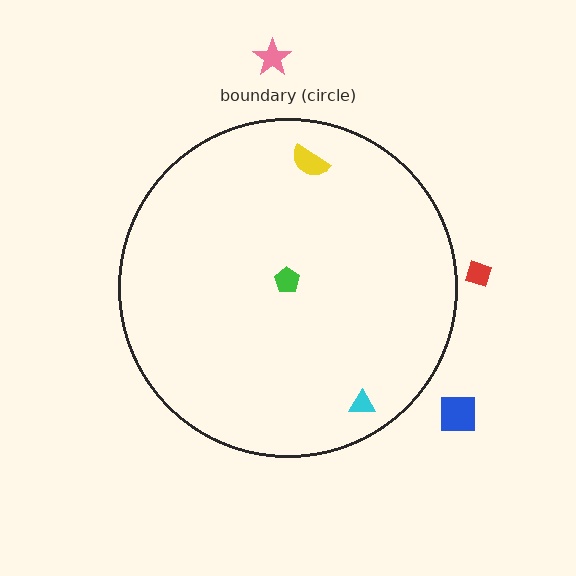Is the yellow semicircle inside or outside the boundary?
Inside.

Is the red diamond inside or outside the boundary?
Outside.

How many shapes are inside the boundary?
3 inside, 3 outside.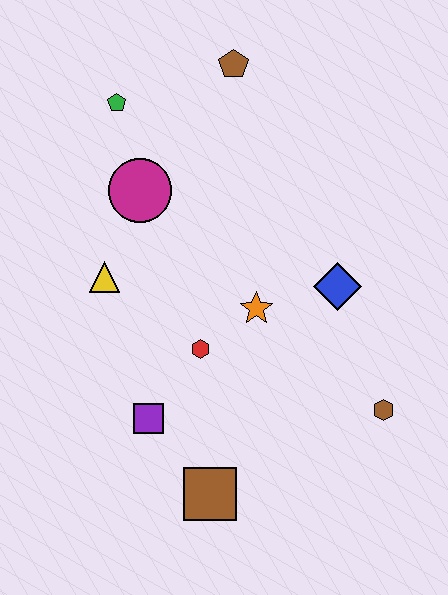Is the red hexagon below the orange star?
Yes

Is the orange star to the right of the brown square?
Yes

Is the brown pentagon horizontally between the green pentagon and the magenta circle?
No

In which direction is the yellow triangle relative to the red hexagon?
The yellow triangle is to the left of the red hexagon.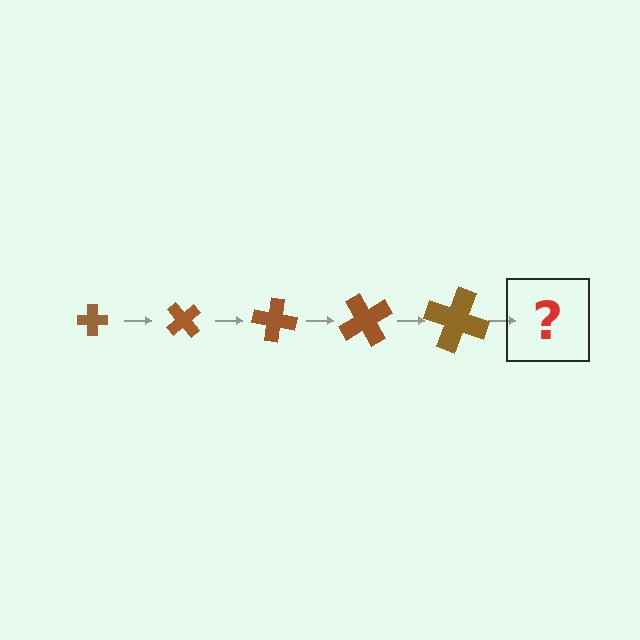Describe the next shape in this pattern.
It should be a cross, larger than the previous one and rotated 250 degrees from the start.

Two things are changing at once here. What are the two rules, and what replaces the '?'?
The two rules are that the cross grows larger each step and it rotates 50 degrees each step. The '?' should be a cross, larger than the previous one and rotated 250 degrees from the start.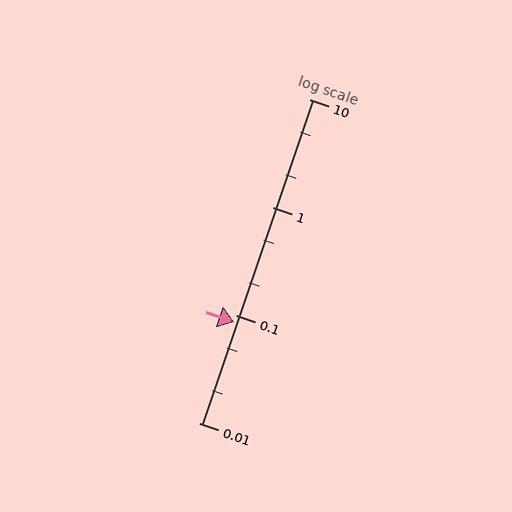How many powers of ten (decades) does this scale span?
The scale spans 3 decades, from 0.01 to 10.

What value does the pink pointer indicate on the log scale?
The pointer indicates approximately 0.086.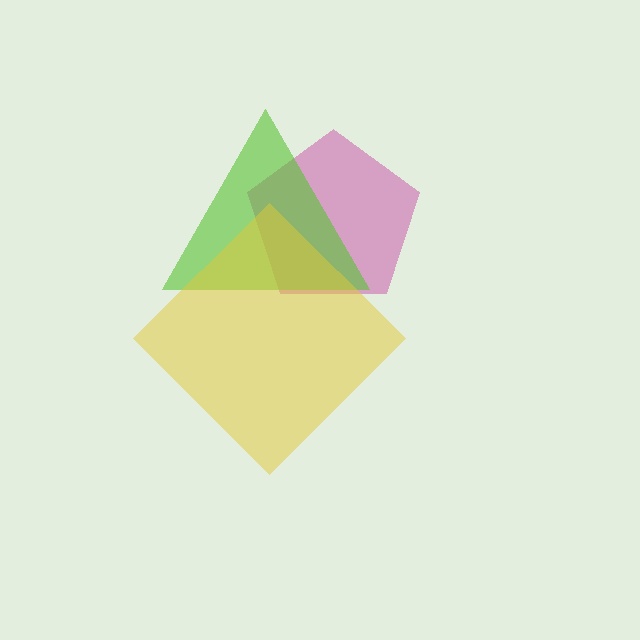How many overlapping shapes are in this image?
There are 3 overlapping shapes in the image.